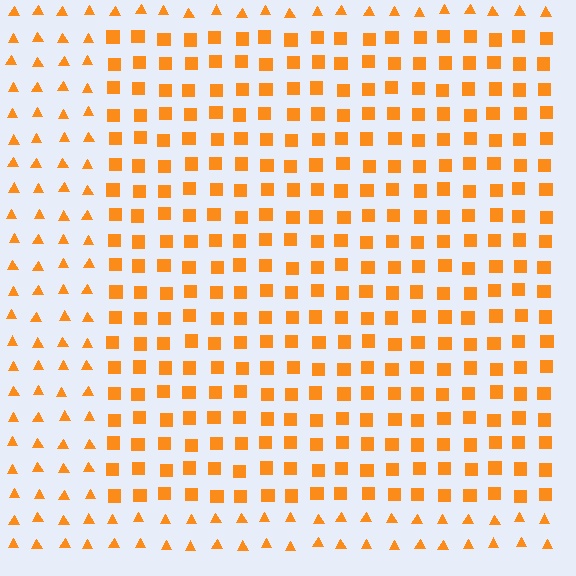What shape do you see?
I see a rectangle.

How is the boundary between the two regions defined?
The boundary is defined by a change in element shape: squares inside vs. triangles outside. All elements share the same color and spacing.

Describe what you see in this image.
The image is filled with small orange elements arranged in a uniform grid. A rectangle-shaped region contains squares, while the surrounding area contains triangles. The boundary is defined purely by the change in element shape.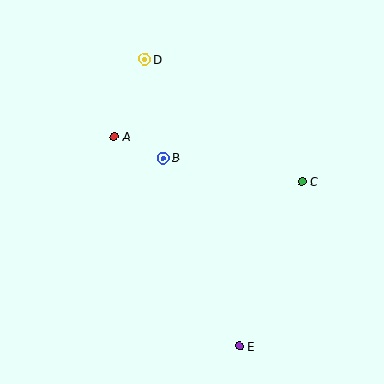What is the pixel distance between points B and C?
The distance between B and C is 141 pixels.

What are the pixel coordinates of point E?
Point E is at (239, 346).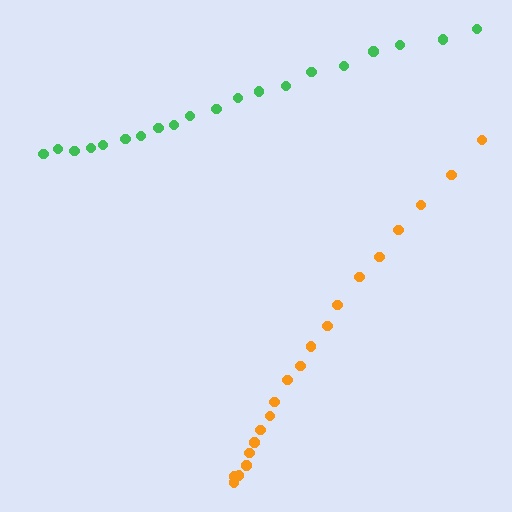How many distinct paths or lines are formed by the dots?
There are 2 distinct paths.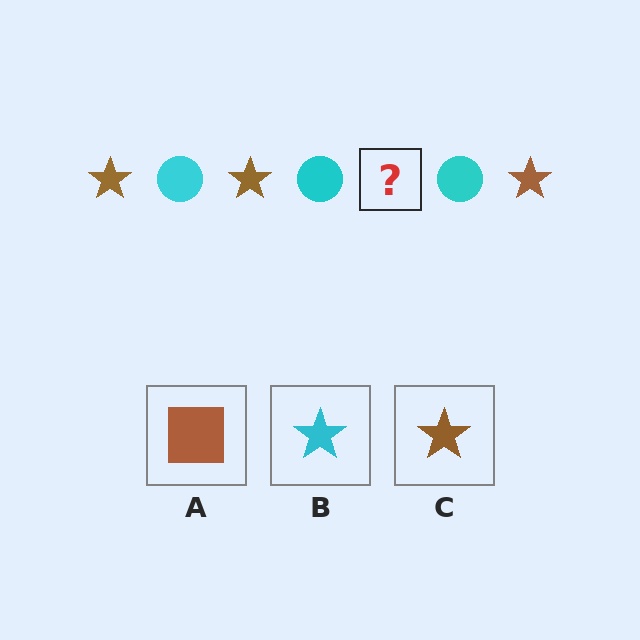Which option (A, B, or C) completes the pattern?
C.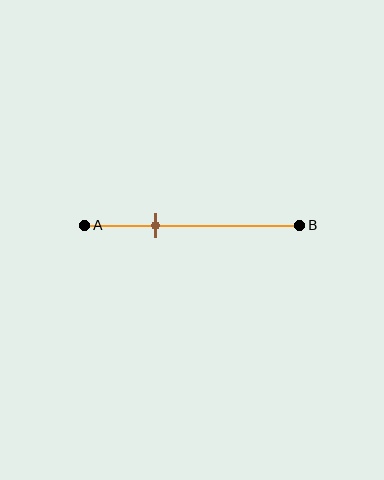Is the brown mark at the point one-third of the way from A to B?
Yes, the mark is approximately at the one-third point.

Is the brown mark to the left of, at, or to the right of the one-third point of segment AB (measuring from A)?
The brown mark is approximately at the one-third point of segment AB.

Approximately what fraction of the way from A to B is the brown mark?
The brown mark is approximately 35% of the way from A to B.